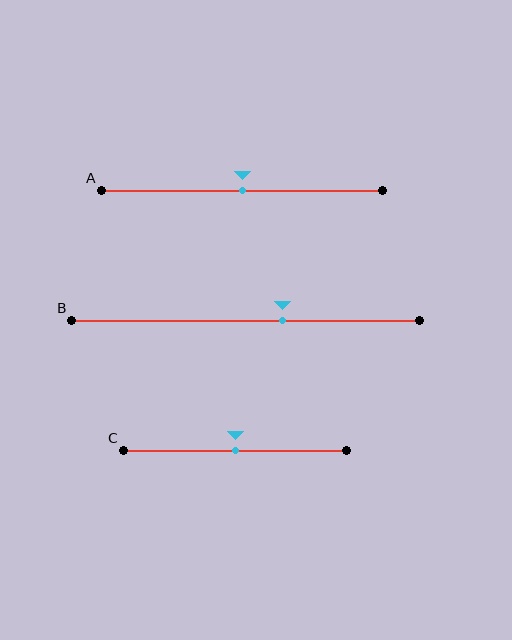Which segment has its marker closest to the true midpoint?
Segment A has its marker closest to the true midpoint.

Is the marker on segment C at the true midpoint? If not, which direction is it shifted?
Yes, the marker on segment C is at the true midpoint.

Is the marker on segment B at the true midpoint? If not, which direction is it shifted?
No, the marker on segment B is shifted to the right by about 11% of the segment length.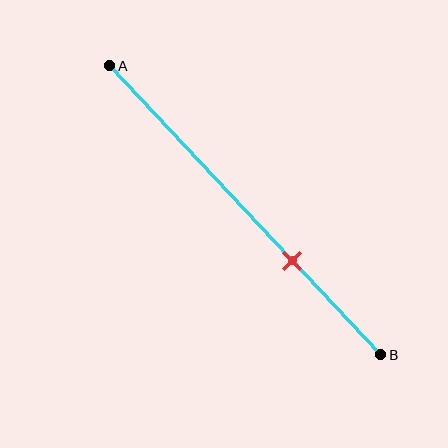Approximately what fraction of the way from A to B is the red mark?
The red mark is approximately 70% of the way from A to B.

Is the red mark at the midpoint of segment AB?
No, the mark is at about 70% from A, not at the 50% midpoint.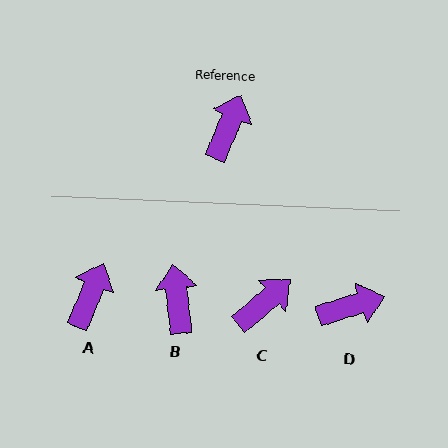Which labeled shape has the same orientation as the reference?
A.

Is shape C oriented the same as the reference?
No, it is off by about 27 degrees.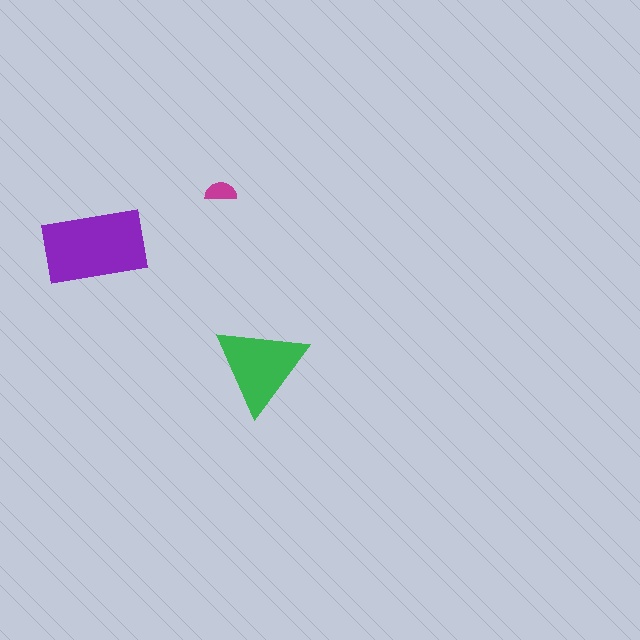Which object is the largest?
The purple rectangle.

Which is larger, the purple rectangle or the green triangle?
The purple rectangle.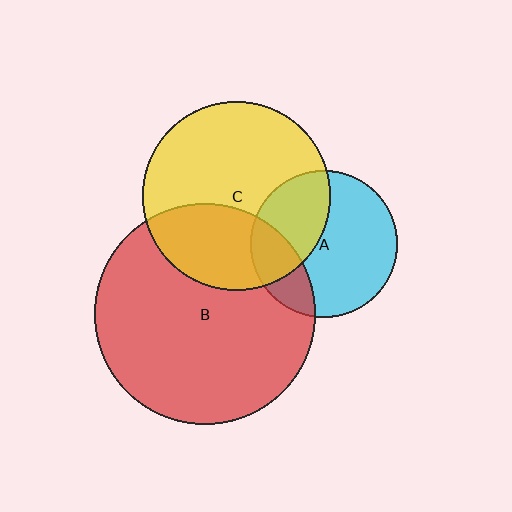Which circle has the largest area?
Circle B (red).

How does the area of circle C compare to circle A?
Approximately 1.6 times.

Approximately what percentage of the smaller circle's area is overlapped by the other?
Approximately 35%.